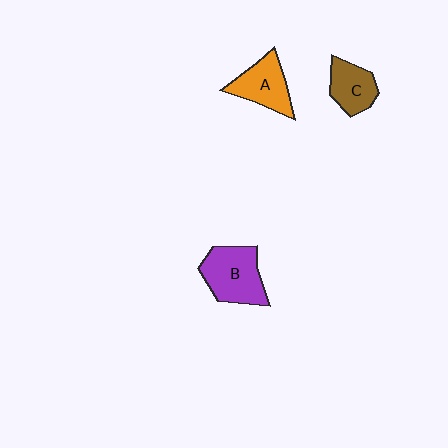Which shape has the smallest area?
Shape C (brown).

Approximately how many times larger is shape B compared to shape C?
Approximately 1.5 times.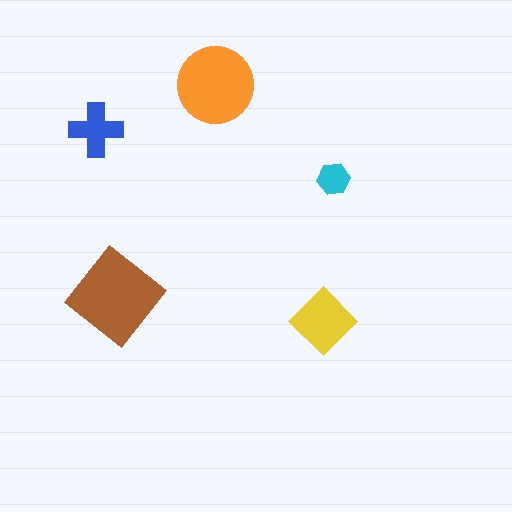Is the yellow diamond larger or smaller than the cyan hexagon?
Larger.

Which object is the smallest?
The cyan hexagon.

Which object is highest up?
The orange circle is topmost.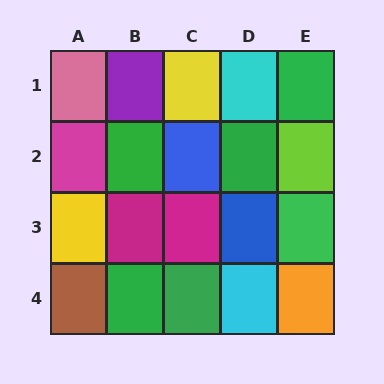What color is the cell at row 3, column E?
Green.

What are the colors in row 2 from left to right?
Magenta, green, blue, green, lime.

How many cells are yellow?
2 cells are yellow.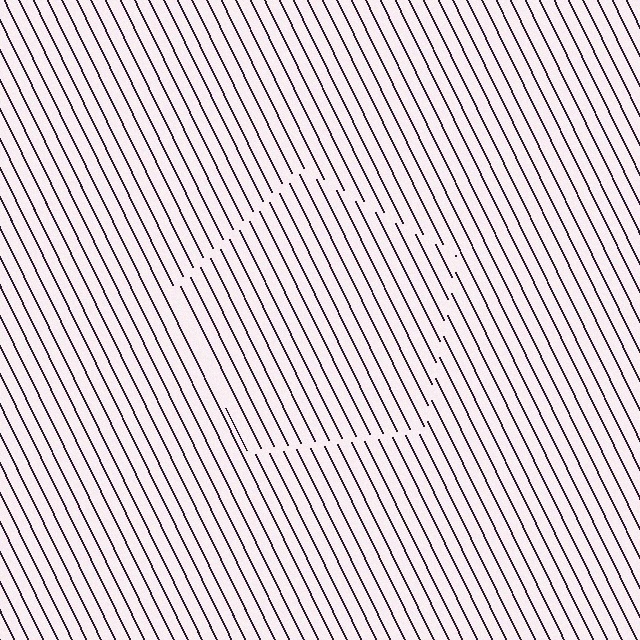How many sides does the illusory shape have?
5 sides — the line-ends trace a pentagon.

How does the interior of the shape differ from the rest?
The interior of the shape contains the same grating, shifted by half a period — the contour is defined by the phase discontinuity where line-ends from the inner and outer gratings abut.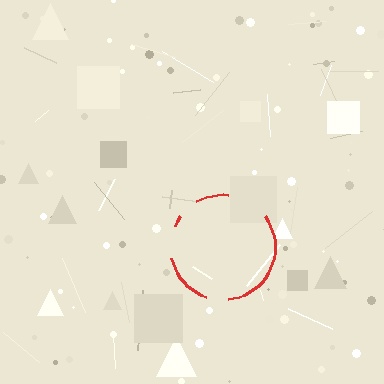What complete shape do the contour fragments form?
The contour fragments form a circle.